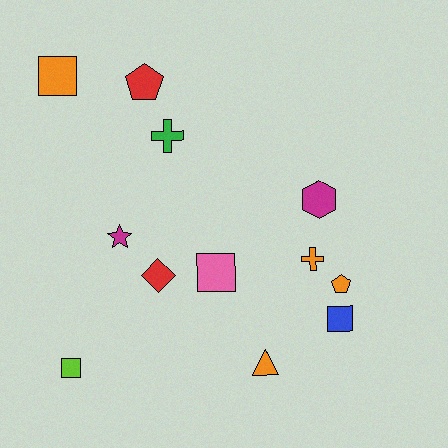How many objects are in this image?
There are 12 objects.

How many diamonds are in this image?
There is 1 diamond.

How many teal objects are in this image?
There are no teal objects.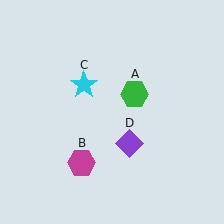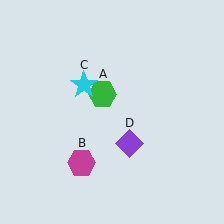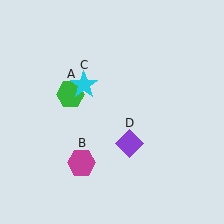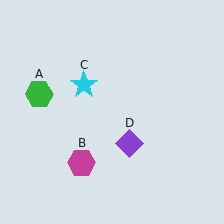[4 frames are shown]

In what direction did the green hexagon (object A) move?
The green hexagon (object A) moved left.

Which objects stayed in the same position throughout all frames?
Magenta hexagon (object B) and cyan star (object C) and purple diamond (object D) remained stationary.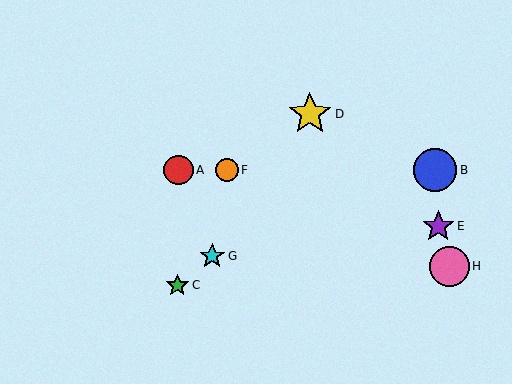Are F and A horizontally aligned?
Yes, both are at y≈170.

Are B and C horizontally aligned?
No, B is at y≈170 and C is at y≈285.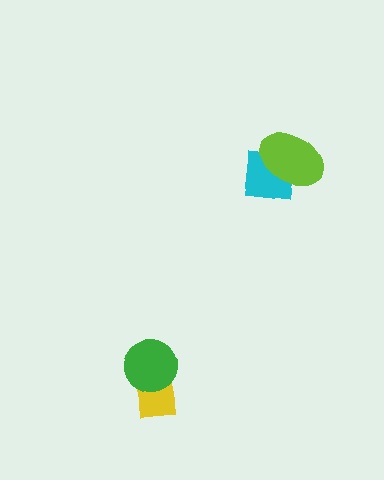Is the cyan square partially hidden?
Yes, it is partially covered by another shape.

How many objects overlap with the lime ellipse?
1 object overlaps with the lime ellipse.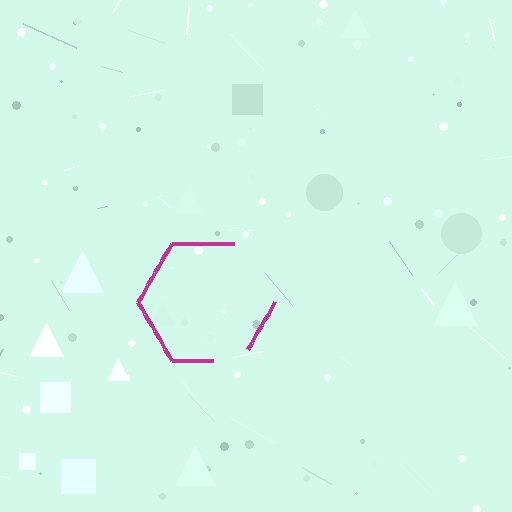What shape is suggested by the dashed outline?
The dashed outline suggests a hexagon.